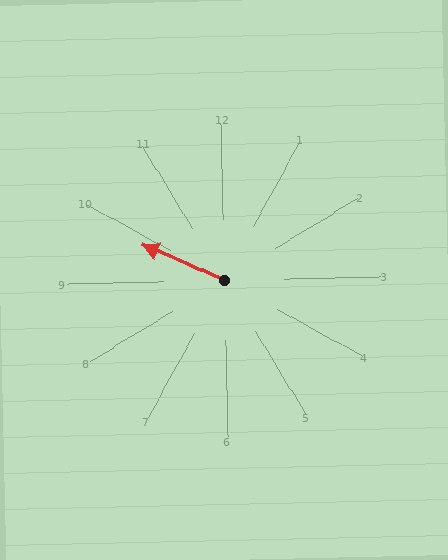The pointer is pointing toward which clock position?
Roughly 10 o'clock.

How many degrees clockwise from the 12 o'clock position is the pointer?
Approximately 295 degrees.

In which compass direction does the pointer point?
Northwest.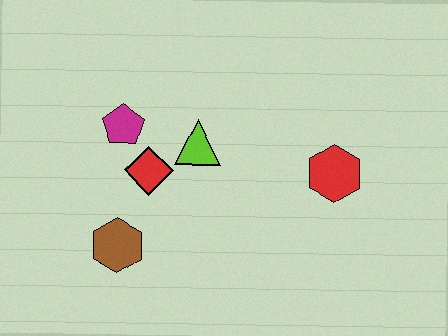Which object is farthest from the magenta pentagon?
The red hexagon is farthest from the magenta pentagon.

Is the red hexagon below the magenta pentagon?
Yes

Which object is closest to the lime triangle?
The red diamond is closest to the lime triangle.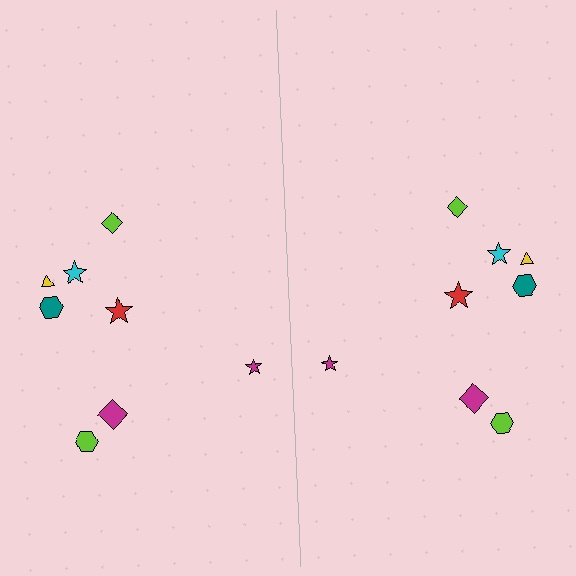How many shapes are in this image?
There are 16 shapes in this image.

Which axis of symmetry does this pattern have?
The pattern has a vertical axis of symmetry running through the center of the image.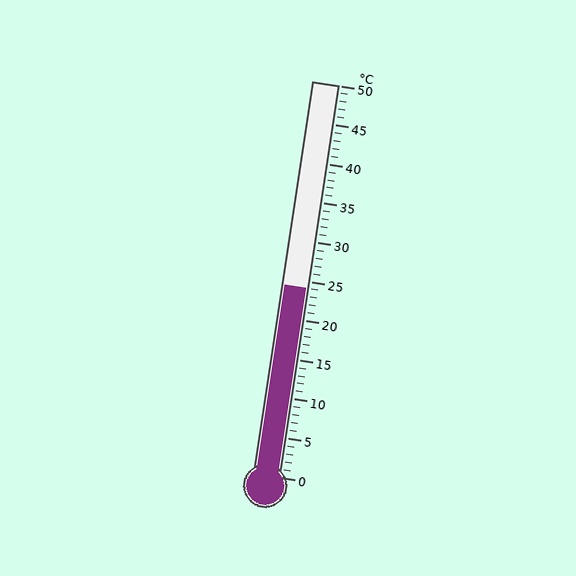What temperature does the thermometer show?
The thermometer shows approximately 24°C.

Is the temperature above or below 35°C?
The temperature is below 35°C.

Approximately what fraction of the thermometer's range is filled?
The thermometer is filled to approximately 50% of its range.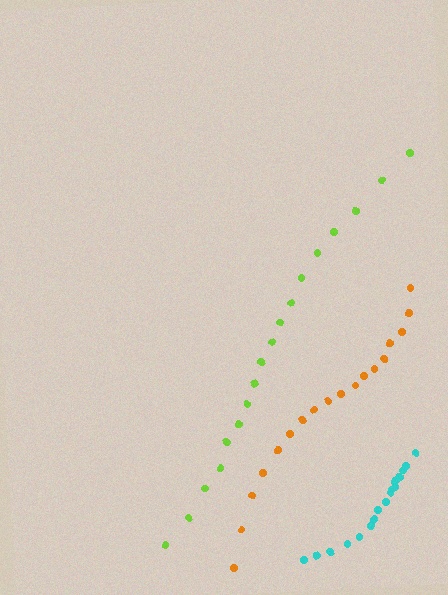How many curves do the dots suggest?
There are 3 distinct paths.